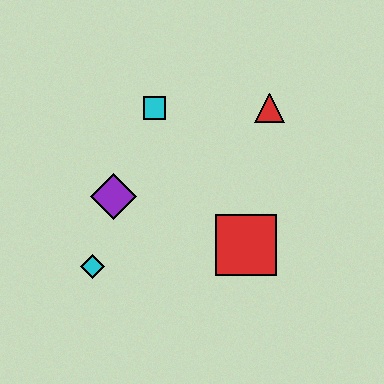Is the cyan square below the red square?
No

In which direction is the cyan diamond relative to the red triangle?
The cyan diamond is to the left of the red triangle.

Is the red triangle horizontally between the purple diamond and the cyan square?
No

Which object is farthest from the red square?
The cyan square is farthest from the red square.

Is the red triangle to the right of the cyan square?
Yes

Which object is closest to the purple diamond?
The cyan diamond is closest to the purple diamond.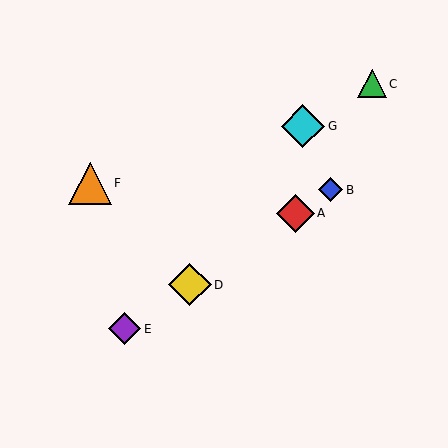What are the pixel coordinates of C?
Object C is at (372, 84).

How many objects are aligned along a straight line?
4 objects (A, B, D, E) are aligned along a straight line.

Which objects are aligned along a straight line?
Objects A, B, D, E are aligned along a straight line.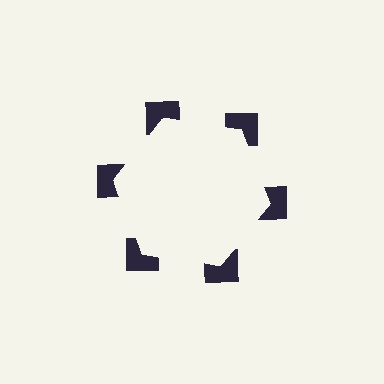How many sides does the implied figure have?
6 sides.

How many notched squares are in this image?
There are 6 — one at each vertex of the illusory hexagon.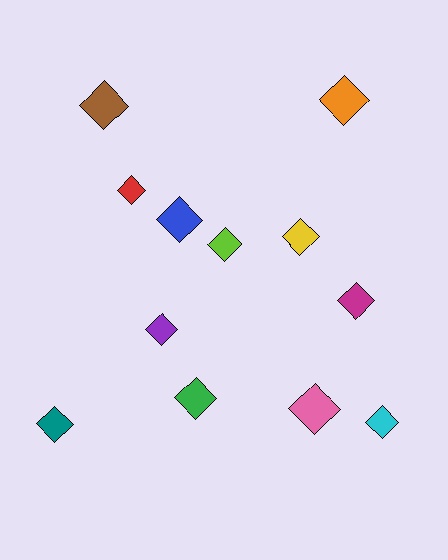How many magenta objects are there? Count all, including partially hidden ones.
There is 1 magenta object.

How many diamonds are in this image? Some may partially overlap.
There are 12 diamonds.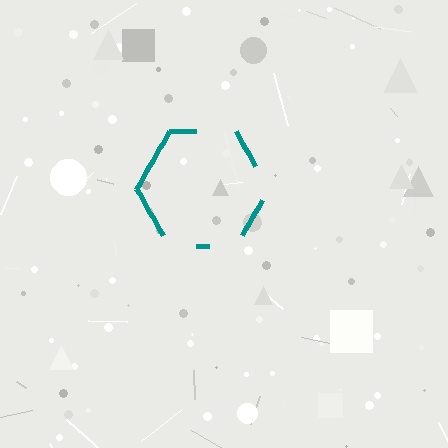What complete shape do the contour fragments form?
The contour fragments form a hexagon.